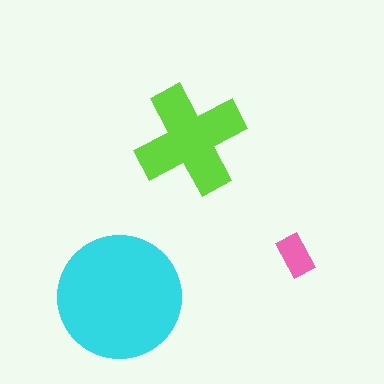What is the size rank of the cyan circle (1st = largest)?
1st.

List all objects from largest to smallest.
The cyan circle, the lime cross, the pink rectangle.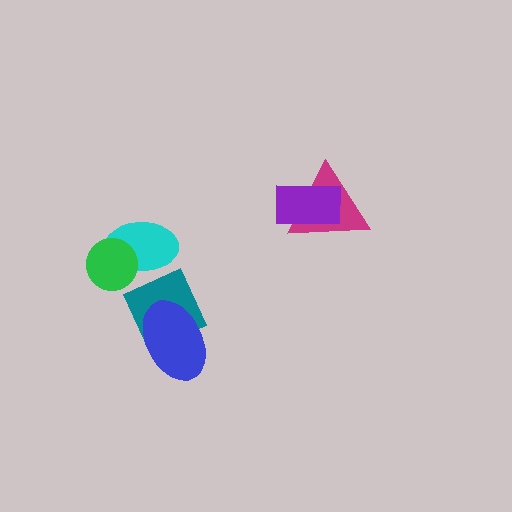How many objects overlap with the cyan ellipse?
1 object overlaps with the cyan ellipse.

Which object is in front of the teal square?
The blue ellipse is in front of the teal square.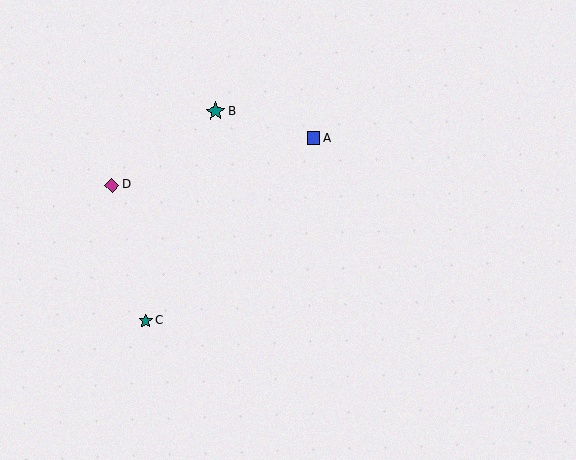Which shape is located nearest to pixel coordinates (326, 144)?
The blue square (labeled A) at (314, 138) is nearest to that location.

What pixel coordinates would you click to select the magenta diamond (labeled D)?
Click at (112, 185) to select the magenta diamond D.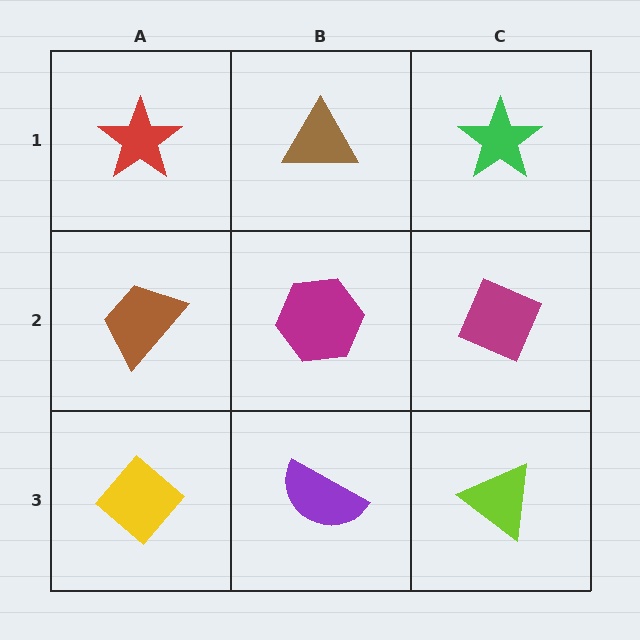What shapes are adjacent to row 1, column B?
A magenta hexagon (row 2, column B), a red star (row 1, column A), a green star (row 1, column C).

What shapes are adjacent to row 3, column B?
A magenta hexagon (row 2, column B), a yellow diamond (row 3, column A), a lime triangle (row 3, column C).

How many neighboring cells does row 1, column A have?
2.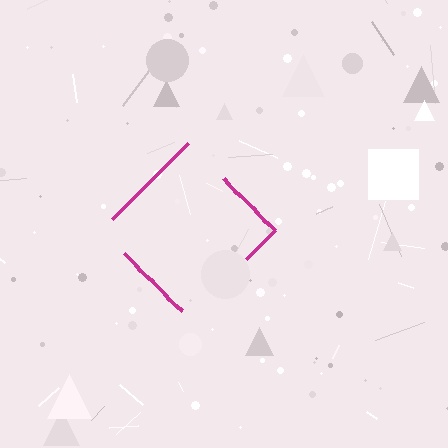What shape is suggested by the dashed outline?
The dashed outline suggests a diamond.